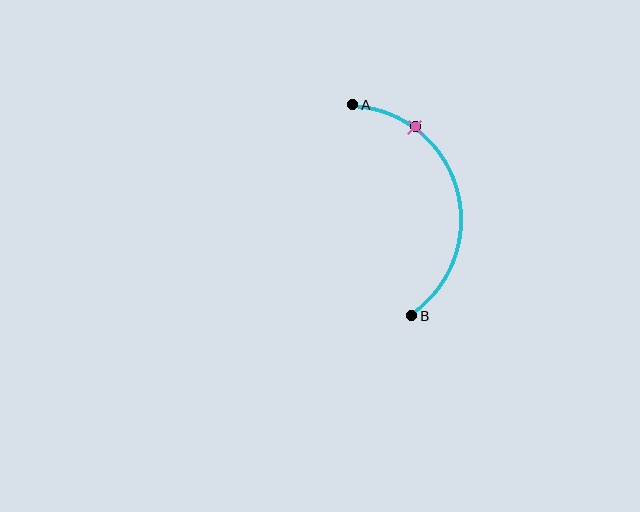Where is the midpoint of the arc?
The arc midpoint is the point on the curve farthest from the straight line joining A and B. It sits to the right of that line.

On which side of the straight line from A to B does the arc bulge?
The arc bulges to the right of the straight line connecting A and B.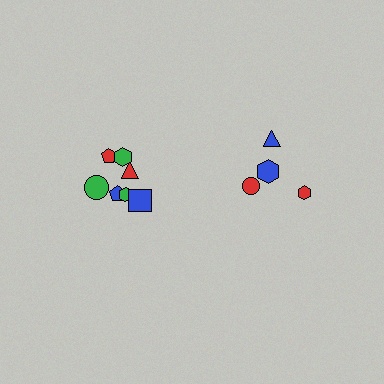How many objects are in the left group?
There are 7 objects.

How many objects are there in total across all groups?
There are 11 objects.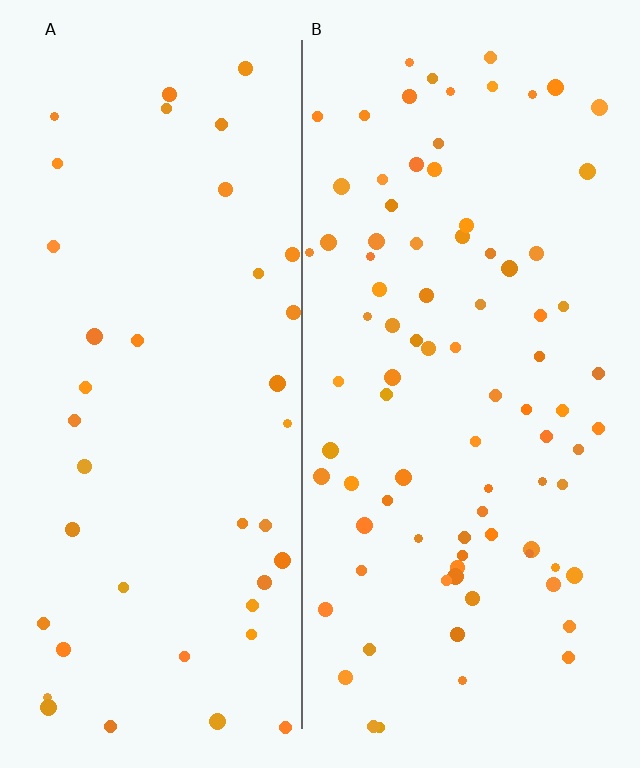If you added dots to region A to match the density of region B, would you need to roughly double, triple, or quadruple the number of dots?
Approximately double.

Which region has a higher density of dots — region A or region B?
B (the right).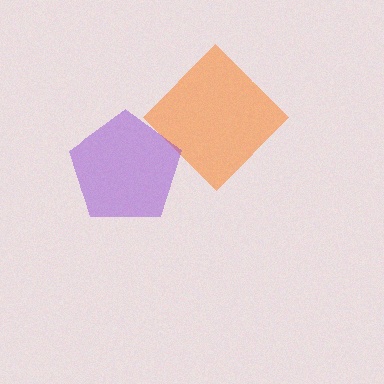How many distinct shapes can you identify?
There are 2 distinct shapes: an orange diamond, a purple pentagon.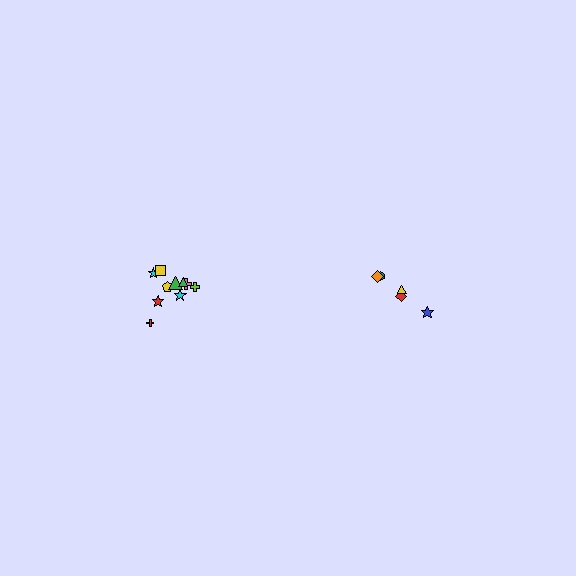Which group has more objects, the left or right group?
The left group.